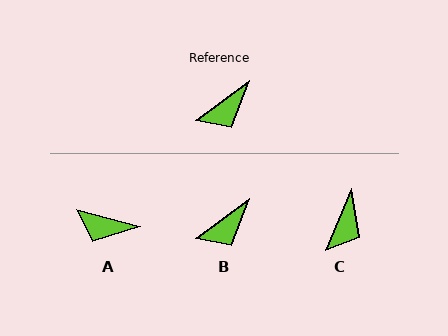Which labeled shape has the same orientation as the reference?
B.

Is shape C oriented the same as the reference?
No, it is off by about 30 degrees.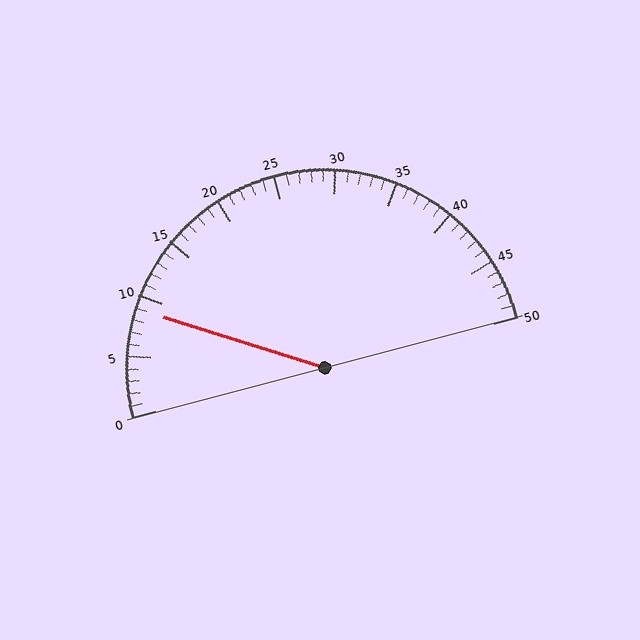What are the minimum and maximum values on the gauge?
The gauge ranges from 0 to 50.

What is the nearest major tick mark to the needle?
The nearest major tick mark is 10.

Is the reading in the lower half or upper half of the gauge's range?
The reading is in the lower half of the range (0 to 50).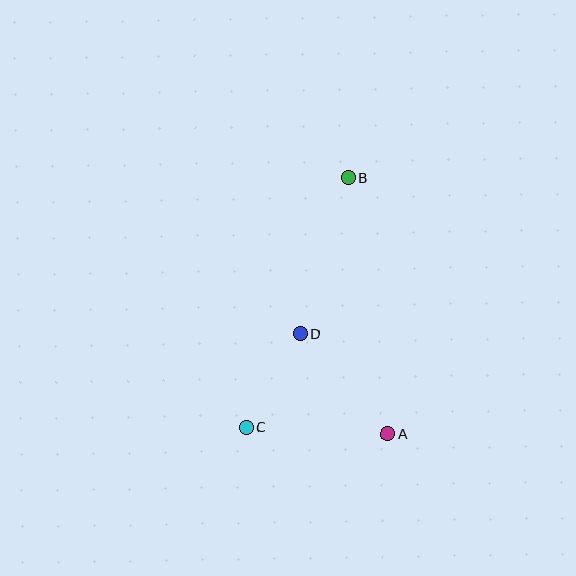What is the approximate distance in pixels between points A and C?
The distance between A and C is approximately 142 pixels.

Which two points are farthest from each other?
Points B and C are farthest from each other.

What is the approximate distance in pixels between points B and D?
The distance between B and D is approximately 163 pixels.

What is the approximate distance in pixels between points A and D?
The distance between A and D is approximately 134 pixels.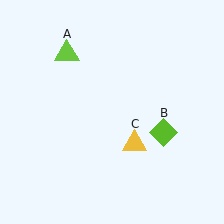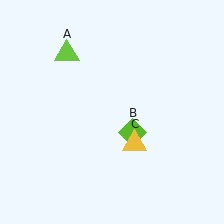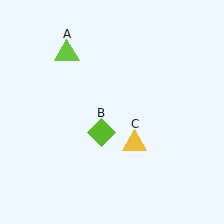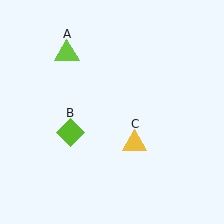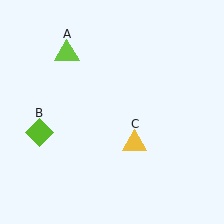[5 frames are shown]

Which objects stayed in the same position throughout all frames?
Lime triangle (object A) and yellow triangle (object C) remained stationary.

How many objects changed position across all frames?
1 object changed position: lime diamond (object B).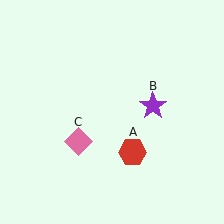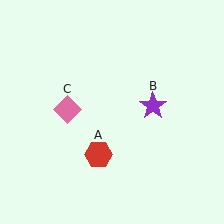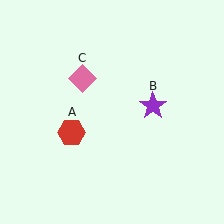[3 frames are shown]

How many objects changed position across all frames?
2 objects changed position: red hexagon (object A), pink diamond (object C).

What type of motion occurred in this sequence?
The red hexagon (object A), pink diamond (object C) rotated clockwise around the center of the scene.